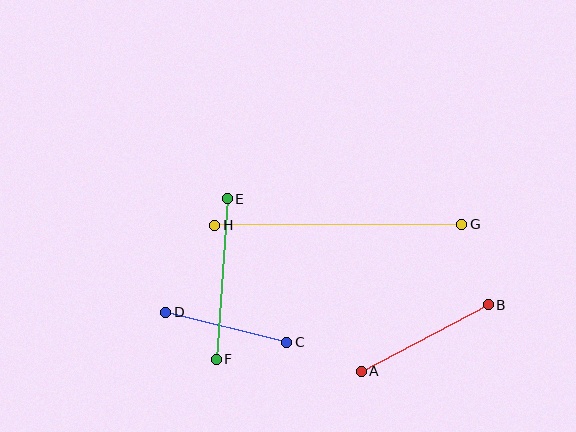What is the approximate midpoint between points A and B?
The midpoint is at approximately (425, 338) pixels.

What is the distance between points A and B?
The distance is approximately 144 pixels.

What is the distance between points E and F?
The distance is approximately 161 pixels.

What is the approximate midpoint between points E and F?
The midpoint is at approximately (222, 279) pixels.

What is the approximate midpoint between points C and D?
The midpoint is at approximately (226, 327) pixels.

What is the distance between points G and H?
The distance is approximately 247 pixels.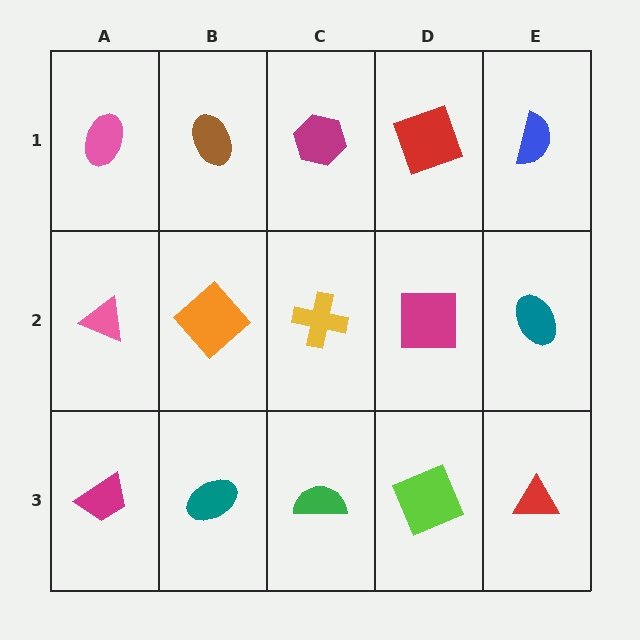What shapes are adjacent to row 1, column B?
An orange diamond (row 2, column B), a pink ellipse (row 1, column A), a magenta hexagon (row 1, column C).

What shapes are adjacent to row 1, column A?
A pink triangle (row 2, column A), a brown ellipse (row 1, column B).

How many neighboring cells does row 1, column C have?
3.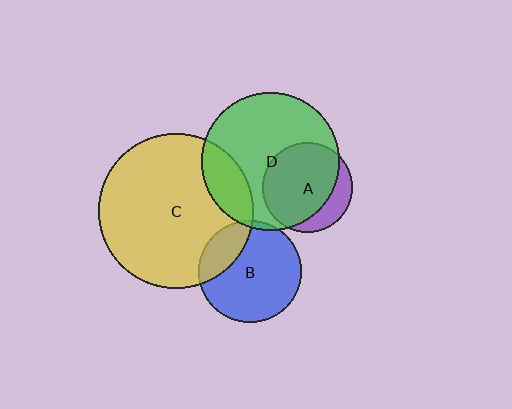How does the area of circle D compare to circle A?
Approximately 2.3 times.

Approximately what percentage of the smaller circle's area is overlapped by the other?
Approximately 25%.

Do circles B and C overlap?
Yes.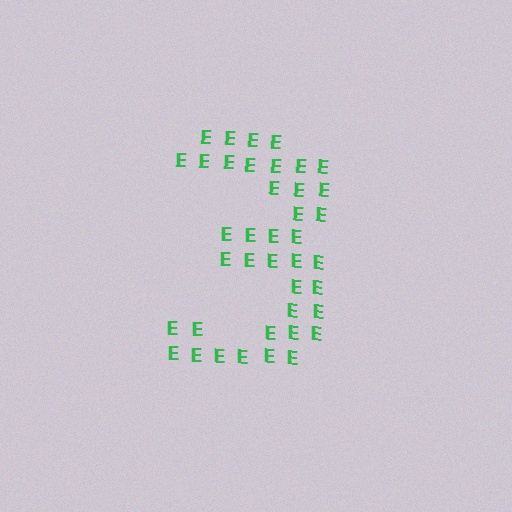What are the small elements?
The small elements are letter E's.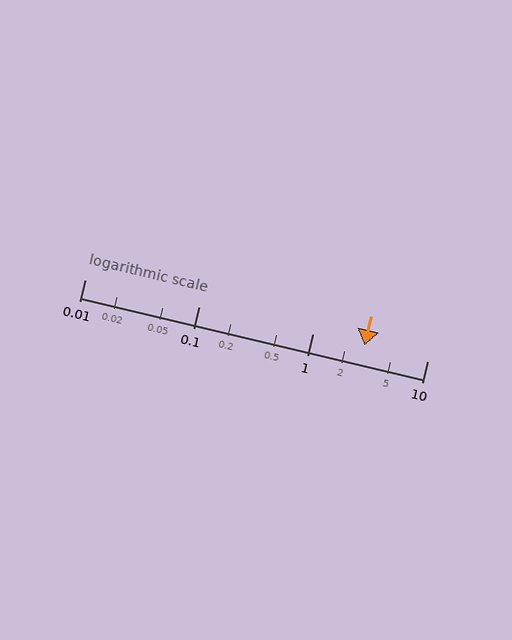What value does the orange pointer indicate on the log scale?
The pointer indicates approximately 2.8.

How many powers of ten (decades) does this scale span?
The scale spans 3 decades, from 0.01 to 10.